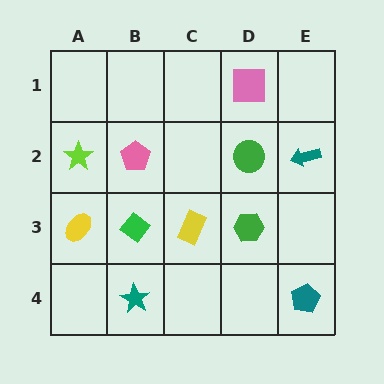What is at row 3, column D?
A green hexagon.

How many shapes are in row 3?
4 shapes.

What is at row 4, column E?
A teal pentagon.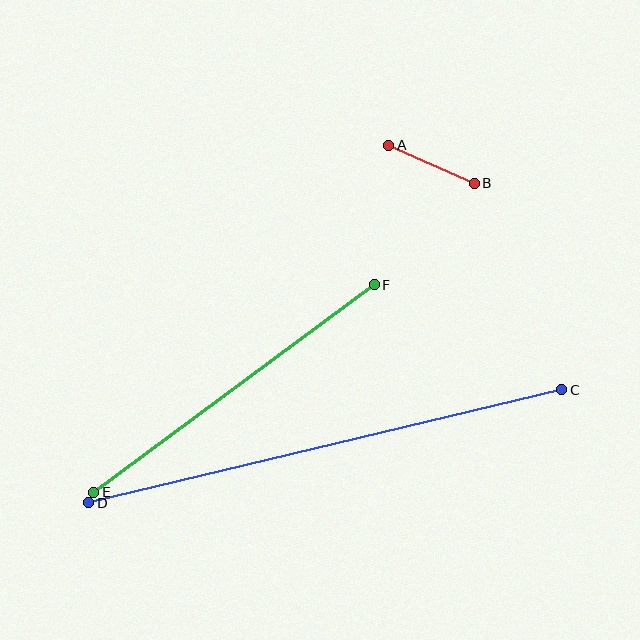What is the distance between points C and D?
The distance is approximately 486 pixels.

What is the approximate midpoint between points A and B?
The midpoint is at approximately (431, 164) pixels.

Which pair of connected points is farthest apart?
Points C and D are farthest apart.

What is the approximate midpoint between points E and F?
The midpoint is at approximately (234, 389) pixels.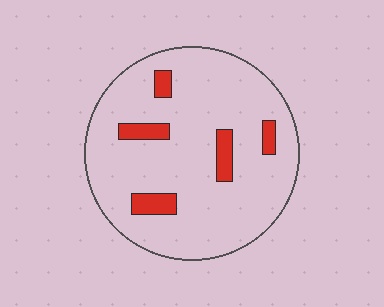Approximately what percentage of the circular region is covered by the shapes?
Approximately 10%.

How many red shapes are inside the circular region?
5.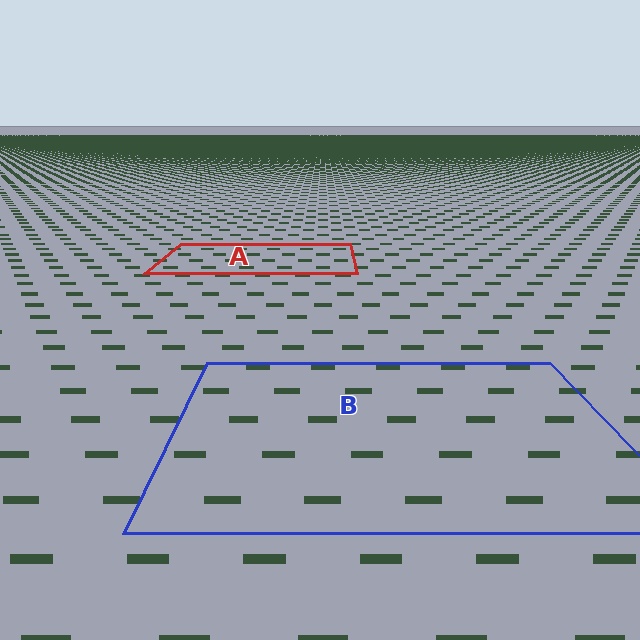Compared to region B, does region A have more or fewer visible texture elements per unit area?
Region A has more texture elements per unit area — they are packed more densely because it is farther away.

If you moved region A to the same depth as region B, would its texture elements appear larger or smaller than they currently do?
They would appear larger. At a closer depth, the same texture elements are projected at a bigger on-screen size.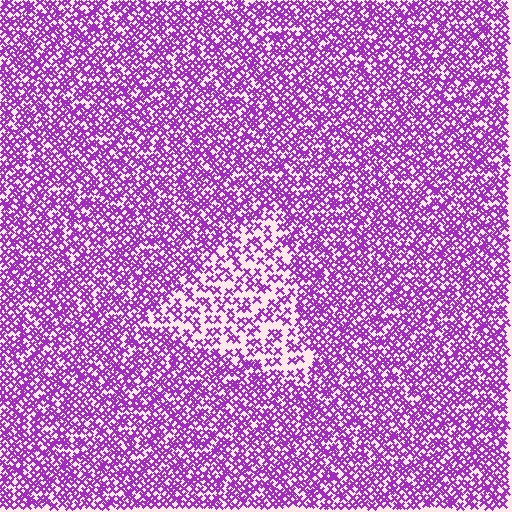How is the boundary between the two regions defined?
The boundary is defined by a change in element density (approximately 2.0x ratio). All elements are the same color, size, and shape.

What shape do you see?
I see a triangle.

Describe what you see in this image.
The image contains small purple elements arranged at two different densities. A triangle-shaped region is visible where the elements are less densely packed than the surrounding area.